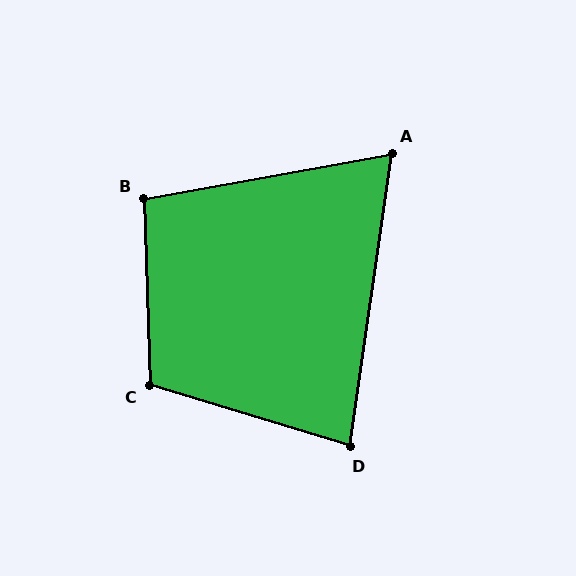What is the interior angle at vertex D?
Approximately 82 degrees (acute).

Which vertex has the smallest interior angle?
A, at approximately 72 degrees.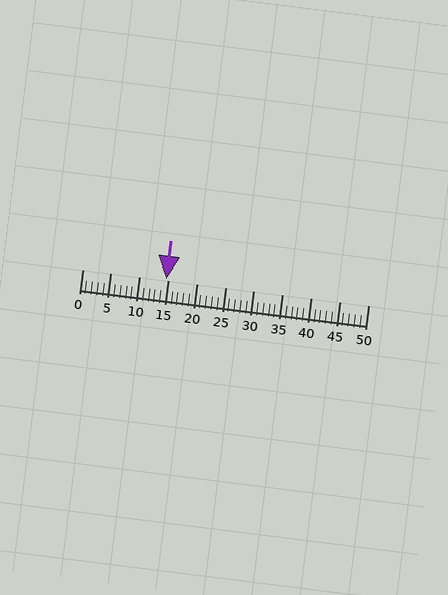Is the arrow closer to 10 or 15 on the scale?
The arrow is closer to 15.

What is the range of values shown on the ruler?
The ruler shows values from 0 to 50.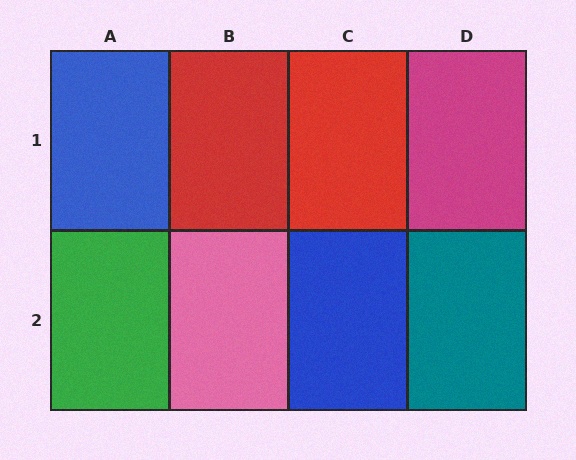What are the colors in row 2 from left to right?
Green, pink, blue, teal.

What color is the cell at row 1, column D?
Magenta.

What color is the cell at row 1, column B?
Red.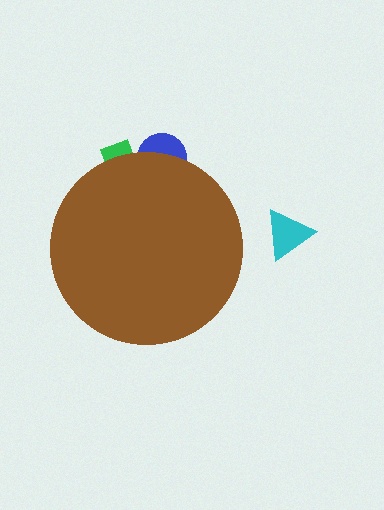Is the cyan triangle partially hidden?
No, the cyan triangle is fully visible.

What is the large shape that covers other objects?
A brown circle.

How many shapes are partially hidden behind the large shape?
2 shapes are partially hidden.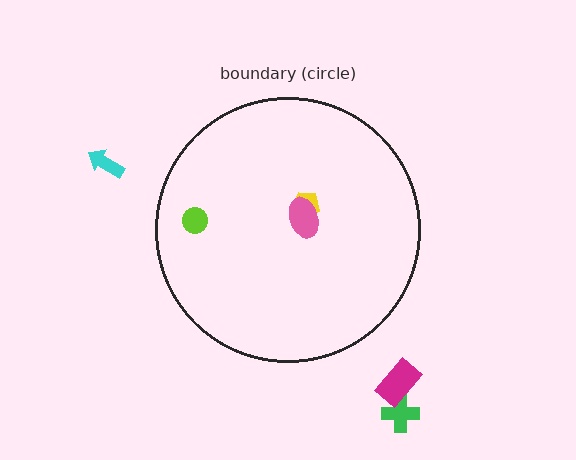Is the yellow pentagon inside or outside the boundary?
Inside.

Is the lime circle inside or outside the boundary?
Inside.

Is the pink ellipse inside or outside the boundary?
Inside.